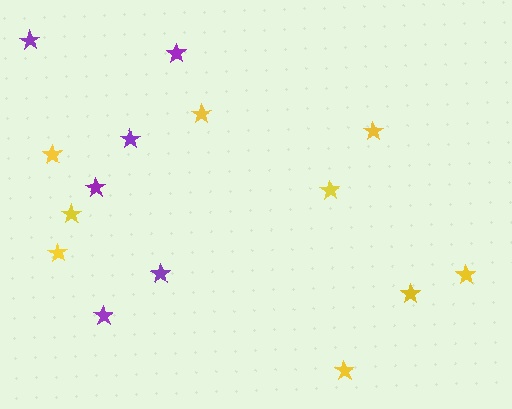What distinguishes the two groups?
There are 2 groups: one group of purple stars (6) and one group of yellow stars (9).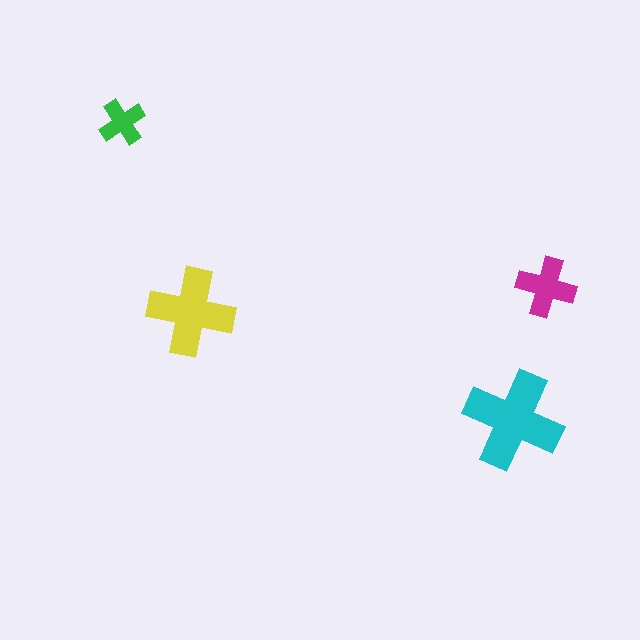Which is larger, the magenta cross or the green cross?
The magenta one.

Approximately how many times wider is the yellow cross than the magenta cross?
About 1.5 times wider.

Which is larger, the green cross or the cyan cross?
The cyan one.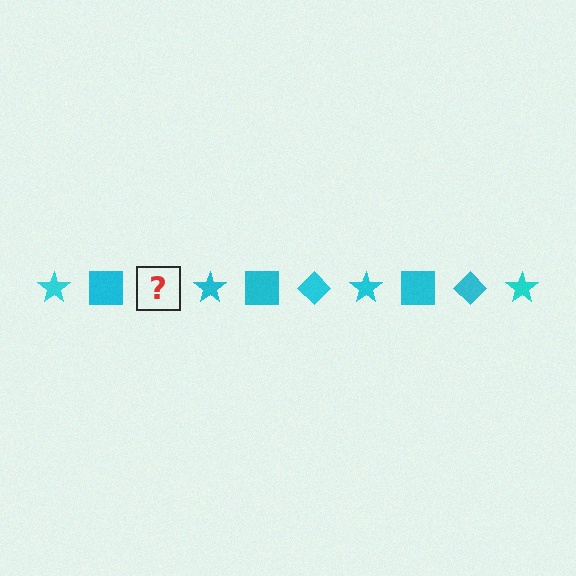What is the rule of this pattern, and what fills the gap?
The rule is that the pattern cycles through star, square, diamond shapes in cyan. The gap should be filled with a cyan diamond.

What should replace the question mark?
The question mark should be replaced with a cyan diamond.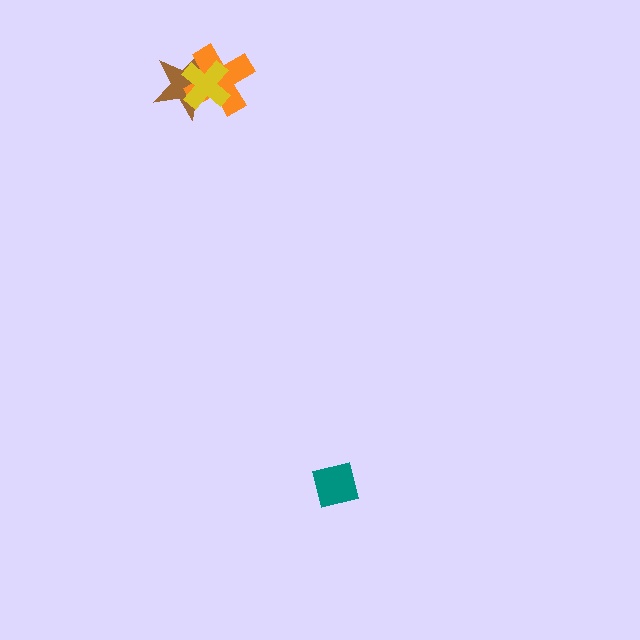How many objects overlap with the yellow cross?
2 objects overlap with the yellow cross.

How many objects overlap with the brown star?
2 objects overlap with the brown star.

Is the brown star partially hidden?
Yes, it is partially covered by another shape.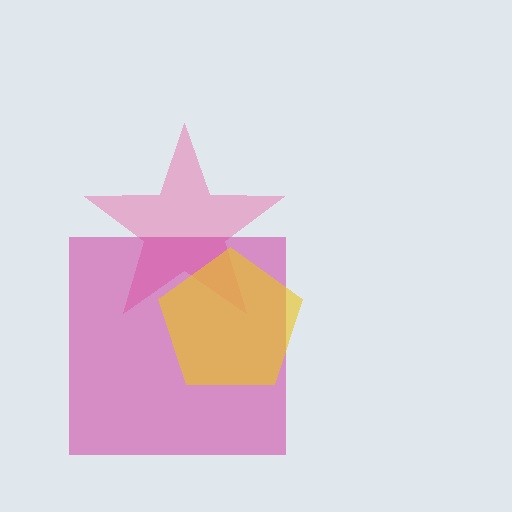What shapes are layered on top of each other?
The layered shapes are: a pink star, a magenta square, a yellow pentagon.